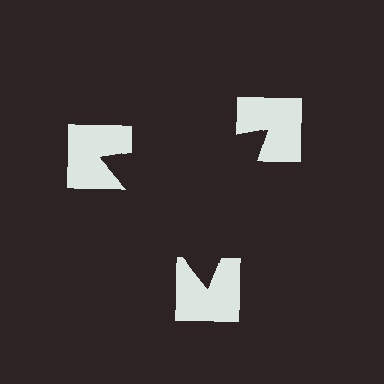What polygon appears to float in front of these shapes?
An illusory triangle — its edges are inferred from the aligned wedge cuts in the notched squares, not physically drawn.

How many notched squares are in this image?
There are 3 — one at each vertex of the illusory triangle.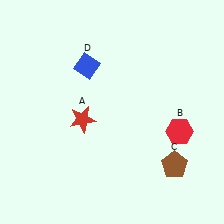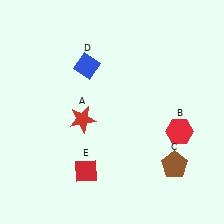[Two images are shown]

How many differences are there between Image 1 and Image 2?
There is 1 difference between the two images.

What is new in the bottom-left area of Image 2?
A red diamond (E) was added in the bottom-left area of Image 2.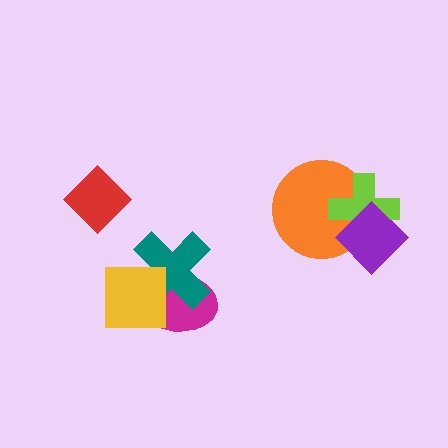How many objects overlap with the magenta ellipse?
2 objects overlap with the magenta ellipse.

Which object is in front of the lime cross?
The purple diamond is in front of the lime cross.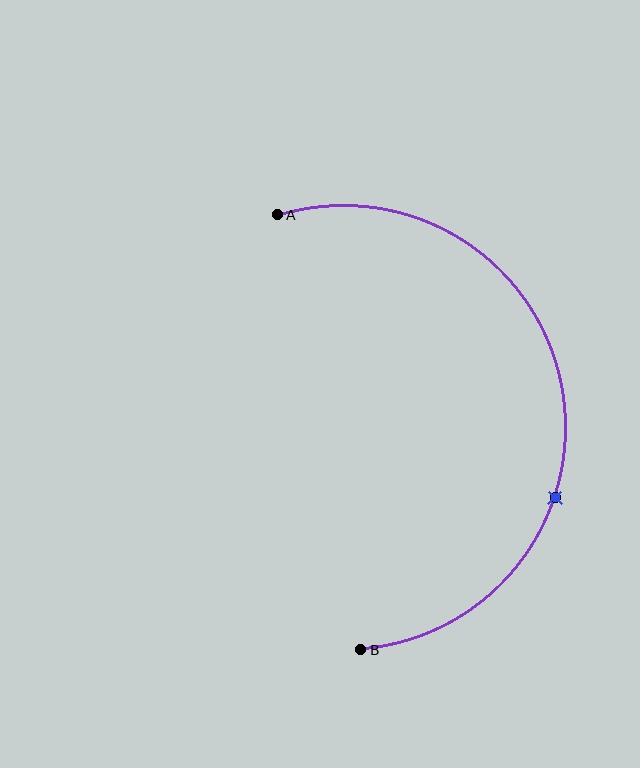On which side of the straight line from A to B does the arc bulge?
The arc bulges to the right of the straight line connecting A and B.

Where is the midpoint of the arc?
The arc midpoint is the point on the curve farthest from the straight line joining A and B. It sits to the right of that line.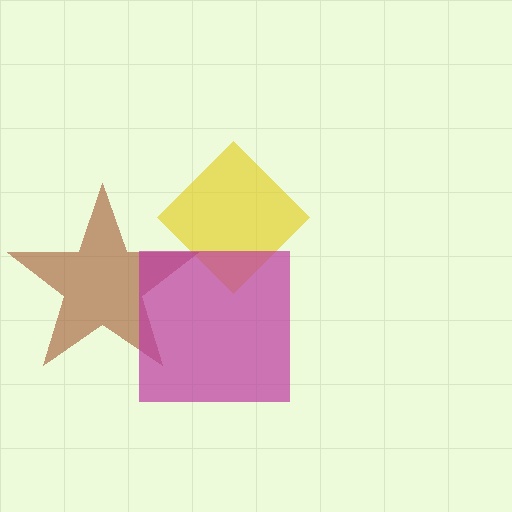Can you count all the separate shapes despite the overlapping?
Yes, there are 3 separate shapes.